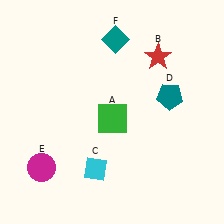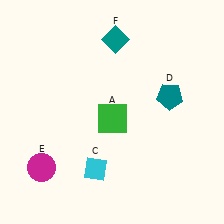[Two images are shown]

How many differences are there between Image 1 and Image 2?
There is 1 difference between the two images.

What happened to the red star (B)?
The red star (B) was removed in Image 2. It was in the top-right area of Image 1.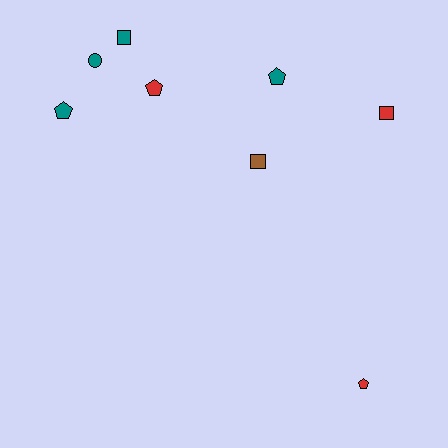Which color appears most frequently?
Teal, with 4 objects.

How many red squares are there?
There is 1 red square.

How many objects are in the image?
There are 8 objects.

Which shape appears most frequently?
Pentagon, with 4 objects.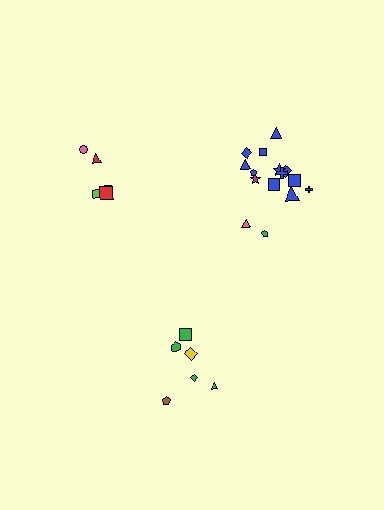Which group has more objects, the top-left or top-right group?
The top-right group.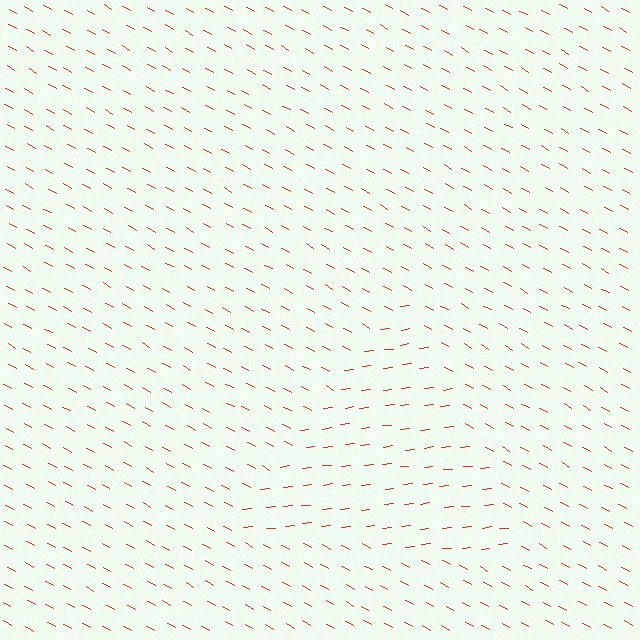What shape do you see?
I see a triangle.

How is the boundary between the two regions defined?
The boundary is defined purely by a change in line orientation (approximately 35 degrees difference). All lines are the same color and thickness.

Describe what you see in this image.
The image is filled with small red line segments. A triangle region in the image has lines oriented differently from the surrounding lines, creating a visible texture boundary.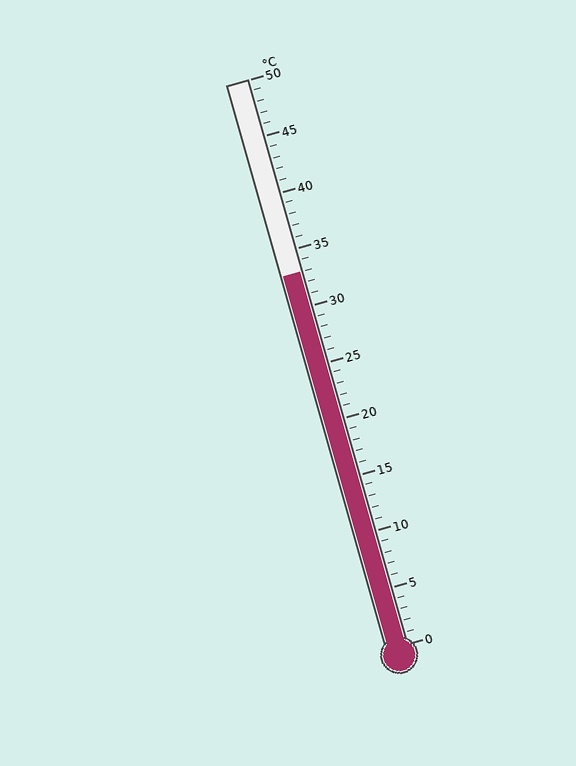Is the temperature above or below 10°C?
The temperature is above 10°C.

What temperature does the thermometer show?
The thermometer shows approximately 33°C.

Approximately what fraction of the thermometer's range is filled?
The thermometer is filled to approximately 65% of its range.